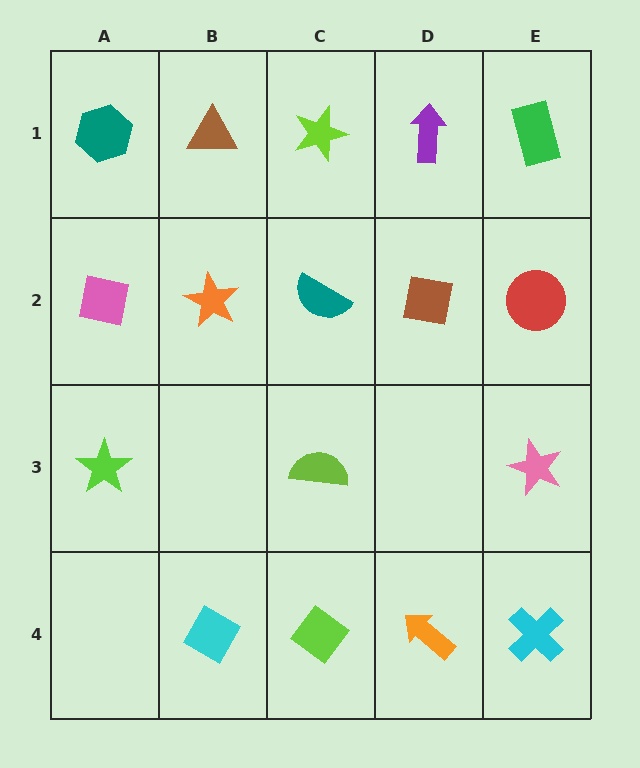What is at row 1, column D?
A purple arrow.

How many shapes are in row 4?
4 shapes.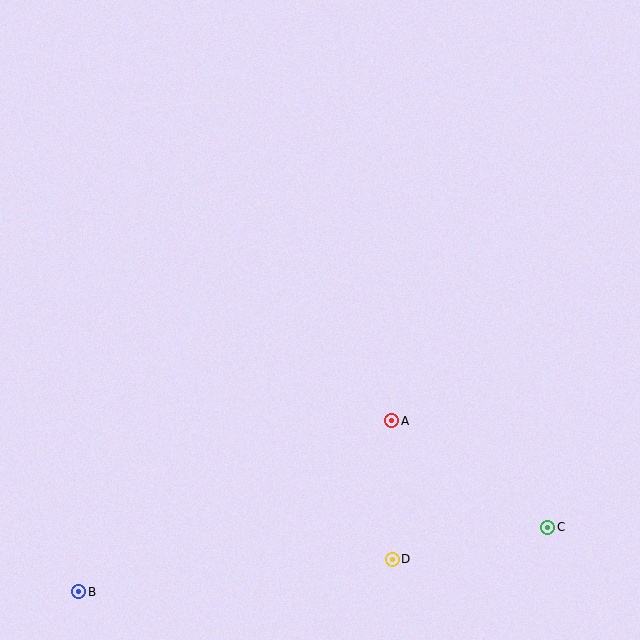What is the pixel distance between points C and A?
The distance between C and A is 189 pixels.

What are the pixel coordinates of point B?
Point B is at (79, 592).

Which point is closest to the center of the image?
Point A at (392, 421) is closest to the center.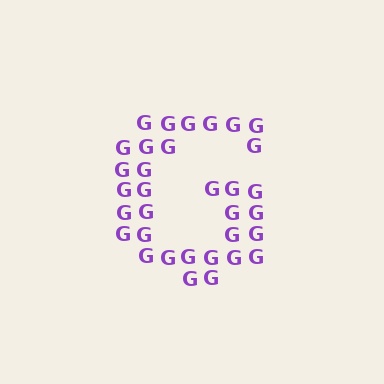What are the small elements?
The small elements are letter G's.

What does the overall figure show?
The overall figure shows the letter G.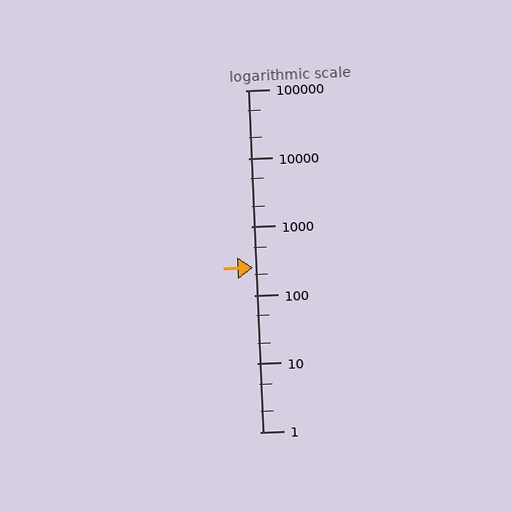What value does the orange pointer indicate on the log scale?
The pointer indicates approximately 250.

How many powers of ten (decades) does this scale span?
The scale spans 5 decades, from 1 to 100000.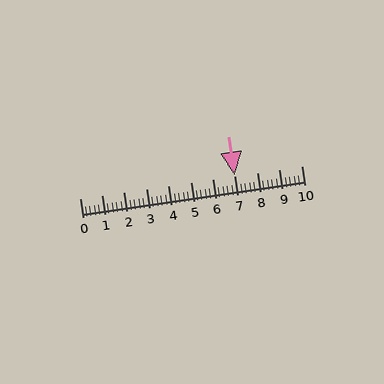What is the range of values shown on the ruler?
The ruler shows values from 0 to 10.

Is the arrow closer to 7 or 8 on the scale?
The arrow is closer to 7.